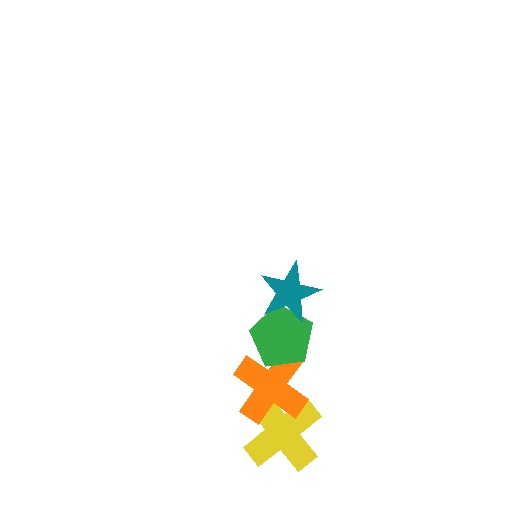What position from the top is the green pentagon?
The green pentagon is 2nd from the top.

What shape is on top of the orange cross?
The green pentagon is on top of the orange cross.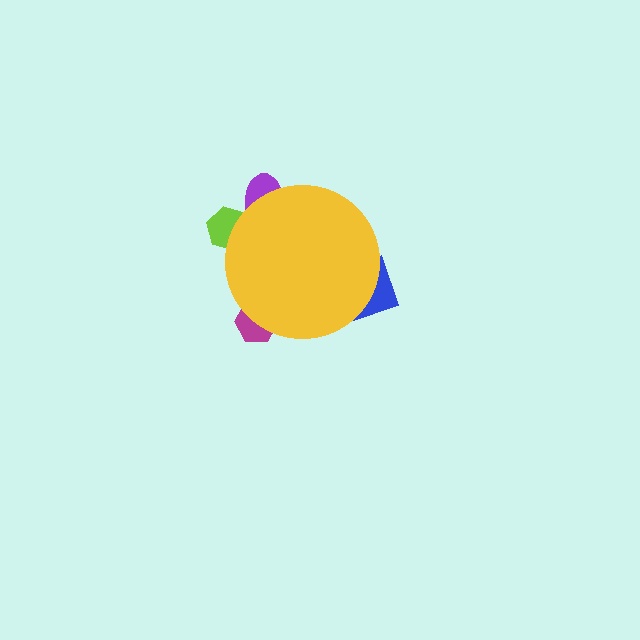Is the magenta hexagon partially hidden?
Yes, the magenta hexagon is partially hidden behind the yellow circle.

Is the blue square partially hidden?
Yes, the blue square is partially hidden behind the yellow circle.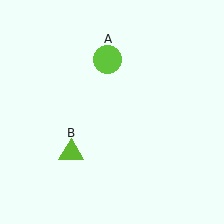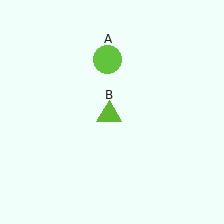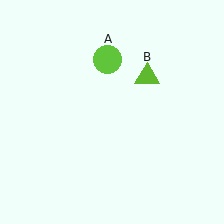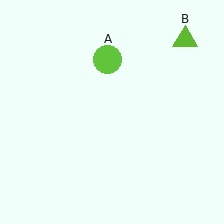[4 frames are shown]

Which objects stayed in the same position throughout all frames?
Lime circle (object A) remained stationary.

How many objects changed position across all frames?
1 object changed position: lime triangle (object B).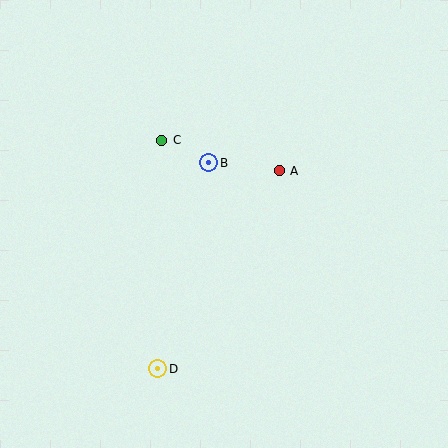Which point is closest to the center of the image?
Point B at (209, 163) is closest to the center.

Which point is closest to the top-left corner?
Point C is closest to the top-left corner.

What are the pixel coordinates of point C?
Point C is at (162, 140).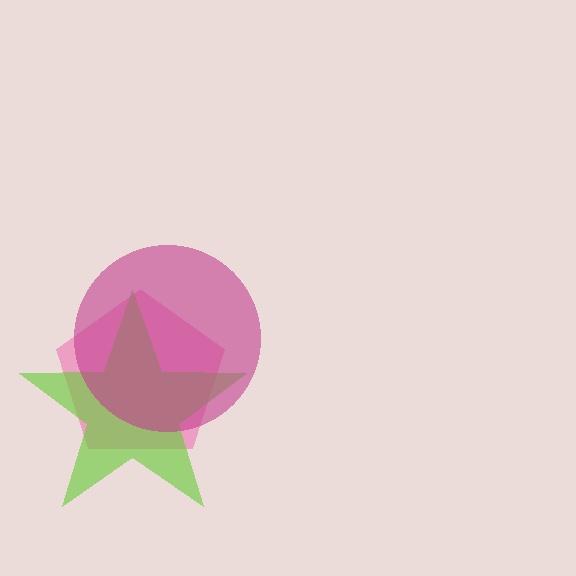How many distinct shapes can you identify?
There are 3 distinct shapes: a pink pentagon, a lime star, a magenta circle.